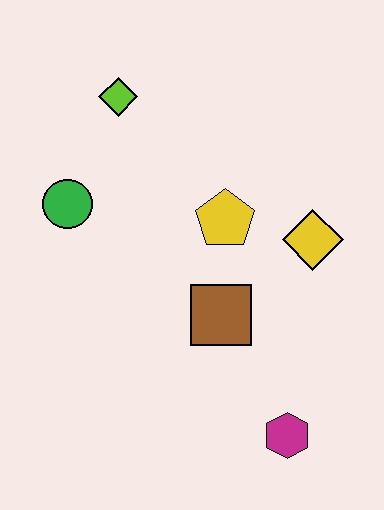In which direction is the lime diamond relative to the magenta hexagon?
The lime diamond is above the magenta hexagon.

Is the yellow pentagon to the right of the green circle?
Yes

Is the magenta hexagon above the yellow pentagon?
No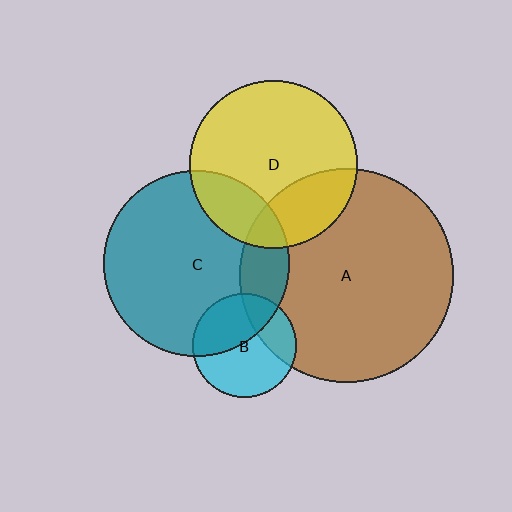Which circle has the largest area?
Circle A (brown).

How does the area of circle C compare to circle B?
Approximately 3.2 times.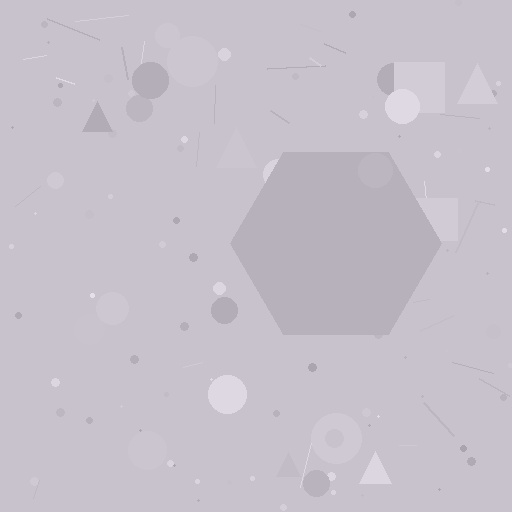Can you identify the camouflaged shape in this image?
The camouflaged shape is a hexagon.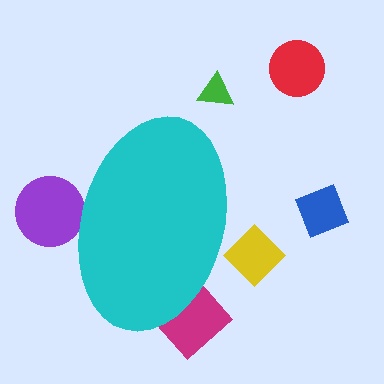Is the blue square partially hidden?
No, the blue square is fully visible.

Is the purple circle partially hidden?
Yes, the purple circle is partially hidden behind the cyan ellipse.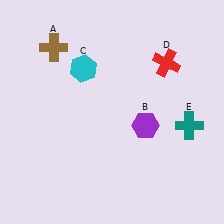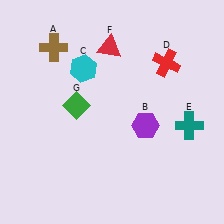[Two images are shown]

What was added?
A red triangle (F), a green diamond (G) were added in Image 2.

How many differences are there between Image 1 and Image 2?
There are 2 differences between the two images.